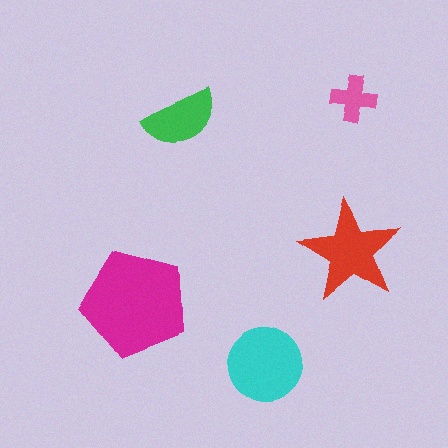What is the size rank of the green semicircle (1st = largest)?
4th.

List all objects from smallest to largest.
The pink cross, the green semicircle, the red star, the cyan circle, the magenta pentagon.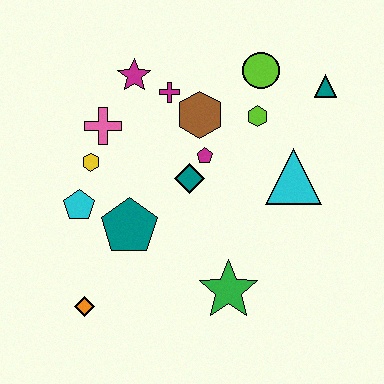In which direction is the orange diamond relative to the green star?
The orange diamond is to the left of the green star.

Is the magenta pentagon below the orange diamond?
No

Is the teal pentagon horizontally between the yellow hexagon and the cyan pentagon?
No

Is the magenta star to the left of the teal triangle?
Yes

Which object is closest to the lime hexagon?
The lime circle is closest to the lime hexagon.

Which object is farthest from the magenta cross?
The orange diamond is farthest from the magenta cross.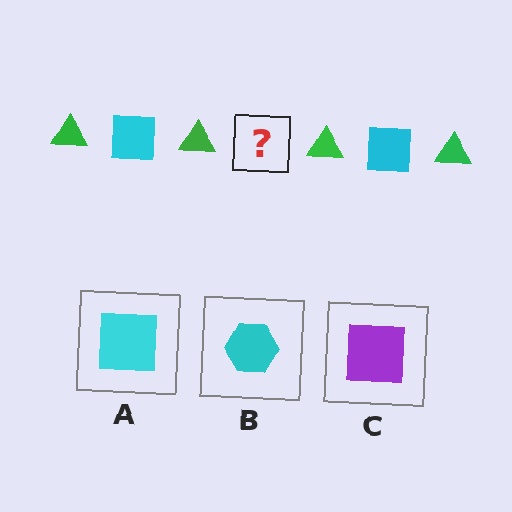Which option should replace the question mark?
Option A.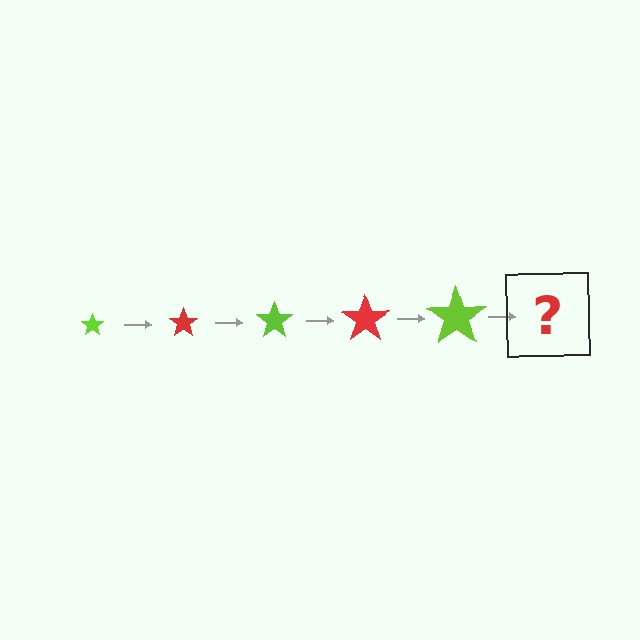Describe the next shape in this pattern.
It should be a red star, larger than the previous one.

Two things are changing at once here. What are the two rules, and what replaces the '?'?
The two rules are that the star grows larger each step and the color cycles through lime and red. The '?' should be a red star, larger than the previous one.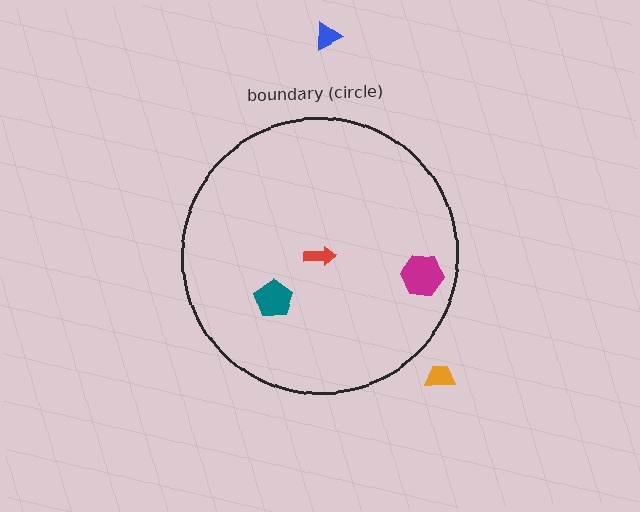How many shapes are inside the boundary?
3 inside, 2 outside.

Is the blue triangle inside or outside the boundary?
Outside.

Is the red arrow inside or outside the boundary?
Inside.